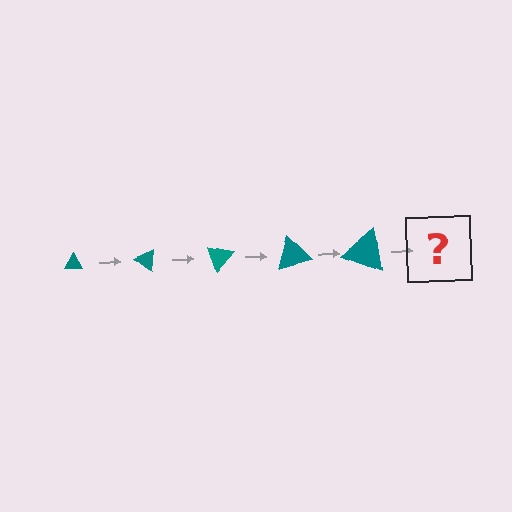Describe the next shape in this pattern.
It should be a triangle, larger than the previous one and rotated 175 degrees from the start.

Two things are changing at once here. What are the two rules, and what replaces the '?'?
The two rules are that the triangle grows larger each step and it rotates 35 degrees each step. The '?' should be a triangle, larger than the previous one and rotated 175 degrees from the start.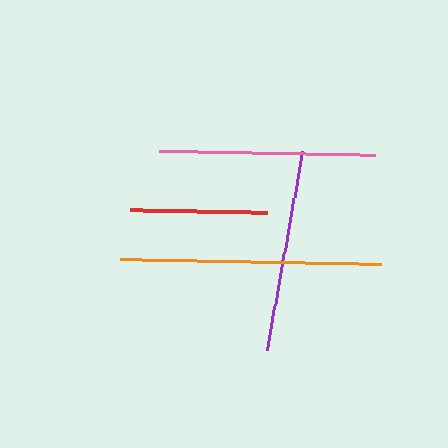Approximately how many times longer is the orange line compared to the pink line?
The orange line is approximately 1.2 times the length of the pink line.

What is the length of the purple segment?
The purple segment is approximately 201 pixels long.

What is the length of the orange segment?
The orange segment is approximately 261 pixels long.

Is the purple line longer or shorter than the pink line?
The pink line is longer than the purple line.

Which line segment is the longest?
The orange line is the longest at approximately 261 pixels.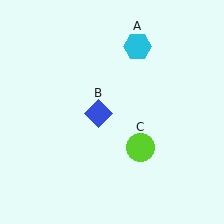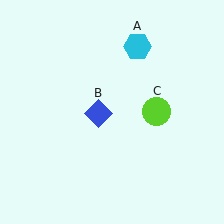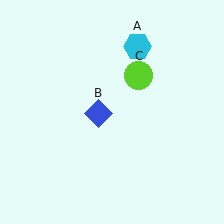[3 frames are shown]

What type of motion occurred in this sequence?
The lime circle (object C) rotated counterclockwise around the center of the scene.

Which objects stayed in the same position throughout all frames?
Cyan hexagon (object A) and blue diamond (object B) remained stationary.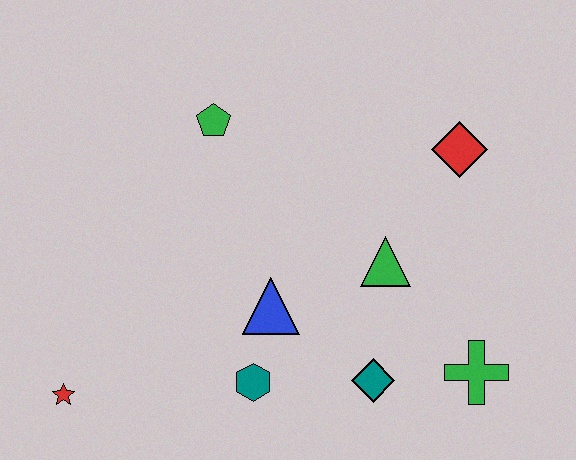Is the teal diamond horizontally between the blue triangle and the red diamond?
Yes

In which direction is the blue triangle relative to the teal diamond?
The blue triangle is to the left of the teal diamond.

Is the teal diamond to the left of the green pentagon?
No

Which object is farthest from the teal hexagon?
The red diamond is farthest from the teal hexagon.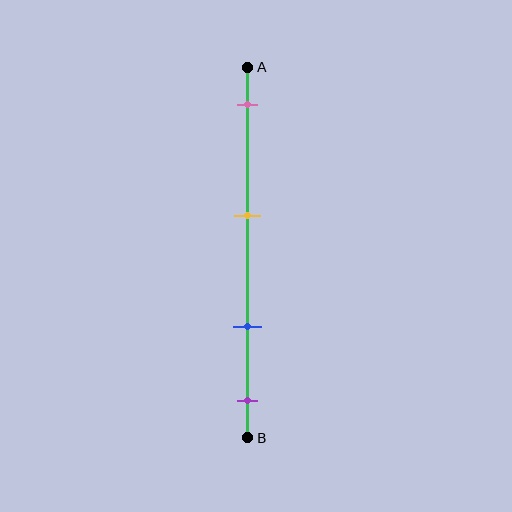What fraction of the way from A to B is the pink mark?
The pink mark is approximately 10% (0.1) of the way from A to B.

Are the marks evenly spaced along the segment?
No, the marks are not evenly spaced.